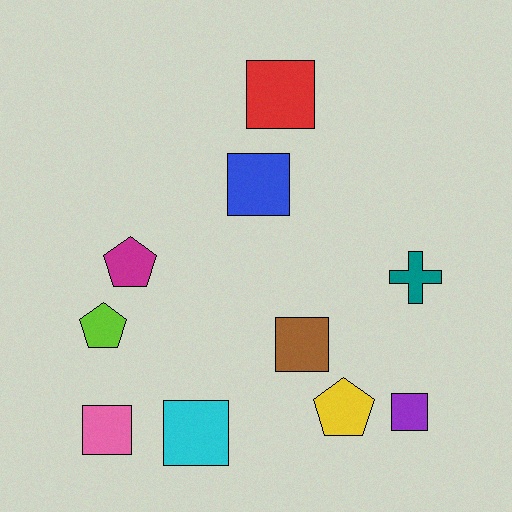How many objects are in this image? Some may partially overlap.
There are 10 objects.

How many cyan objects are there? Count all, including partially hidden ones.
There is 1 cyan object.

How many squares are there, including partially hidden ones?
There are 6 squares.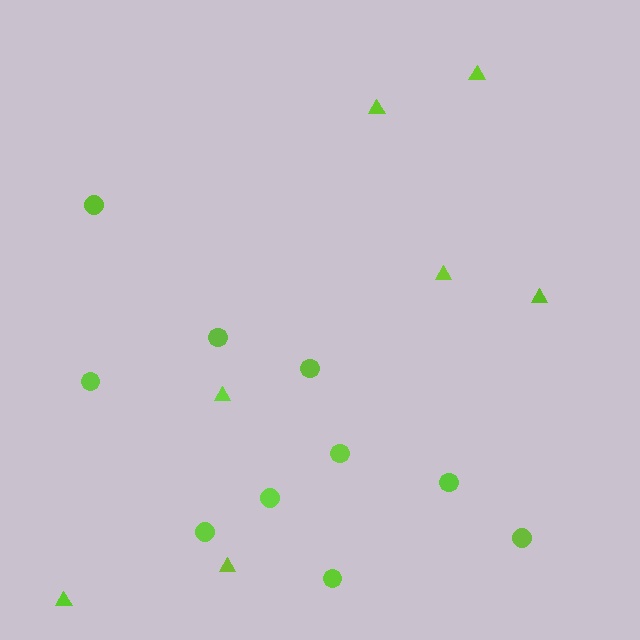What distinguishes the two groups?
There are 2 groups: one group of triangles (7) and one group of circles (10).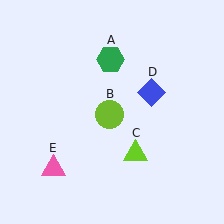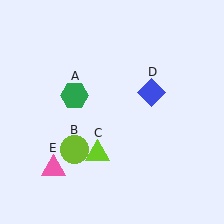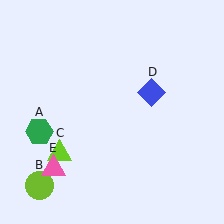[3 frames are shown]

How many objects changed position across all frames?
3 objects changed position: green hexagon (object A), lime circle (object B), lime triangle (object C).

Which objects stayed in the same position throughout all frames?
Blue diamond (object D) and pink triangle (object E) remained stationary.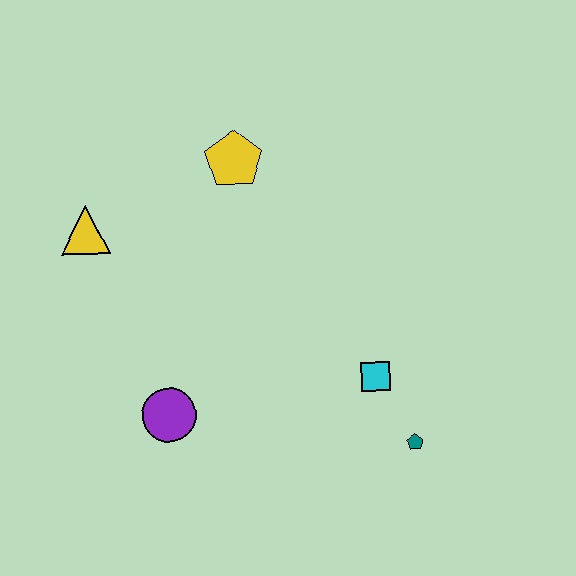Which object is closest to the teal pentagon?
The cyan square is closest to the teal pentagon.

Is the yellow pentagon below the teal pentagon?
No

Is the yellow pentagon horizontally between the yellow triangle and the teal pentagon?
Yes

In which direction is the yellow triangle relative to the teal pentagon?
The yellow triangle is to the left of the teal pentagon.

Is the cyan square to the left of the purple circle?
No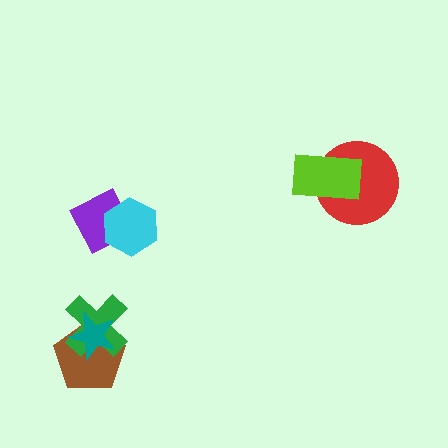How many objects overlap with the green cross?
2 objects overlap with the green cross.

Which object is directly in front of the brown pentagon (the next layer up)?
The green cross is directly in front of the brown pentagon.